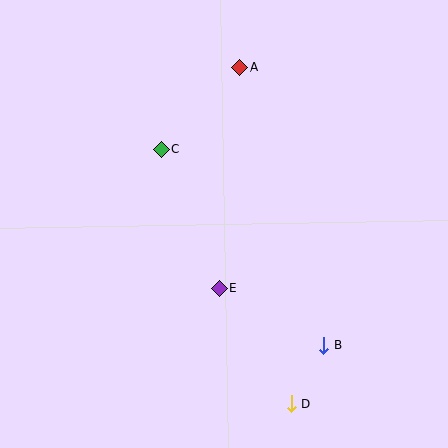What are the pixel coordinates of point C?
Point C is at (161, 149).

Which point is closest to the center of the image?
Point E at (219, 288) is closest to the center.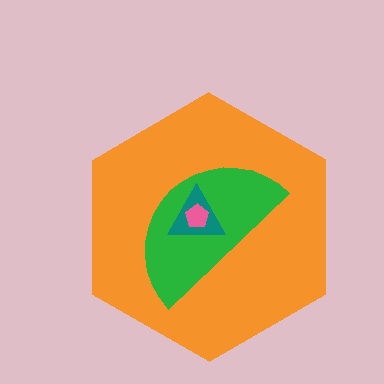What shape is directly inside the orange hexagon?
The green semicircle.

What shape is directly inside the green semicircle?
The teal triangle.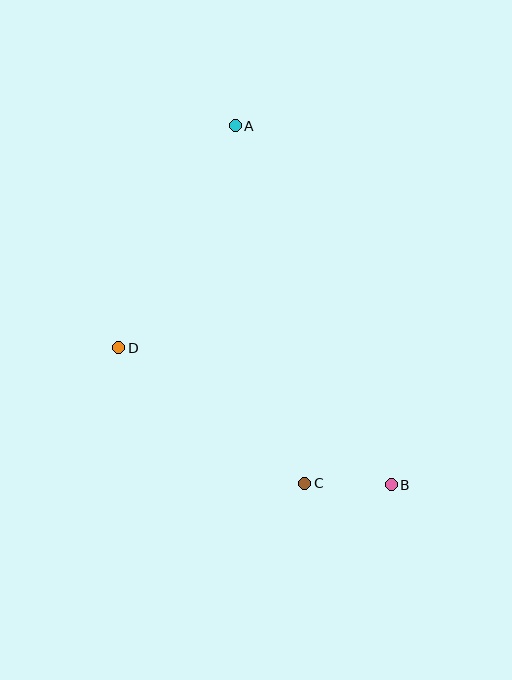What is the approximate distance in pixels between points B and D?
The distance between B and D is approximately 305 pixels.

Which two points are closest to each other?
Points B and C are closest to each other.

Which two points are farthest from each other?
Points A and B are farthest from each other.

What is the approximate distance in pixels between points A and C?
The distance between A and C is approximately 364 pixels.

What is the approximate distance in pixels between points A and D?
The distance between A and D is approximately 251 pixels.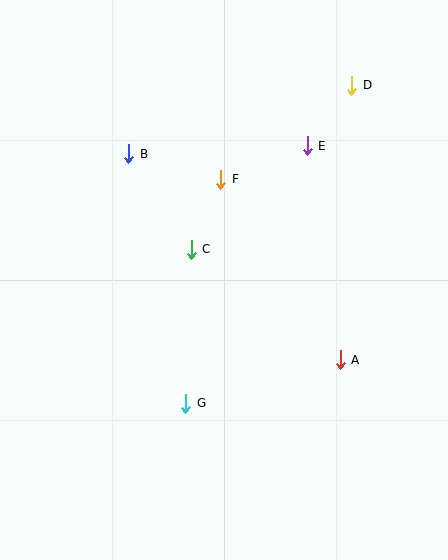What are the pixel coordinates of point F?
Point F is at (221, 179).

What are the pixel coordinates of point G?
Point G is at (186, 403).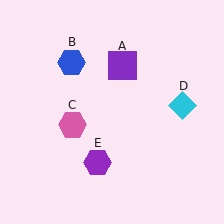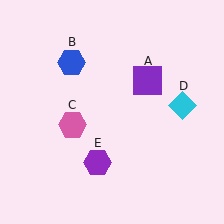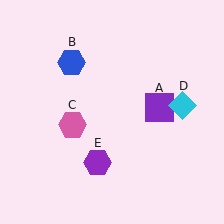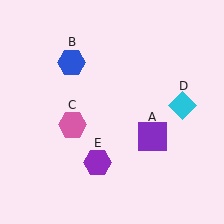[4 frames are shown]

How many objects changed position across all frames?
1 object changed position: purple square (object A).